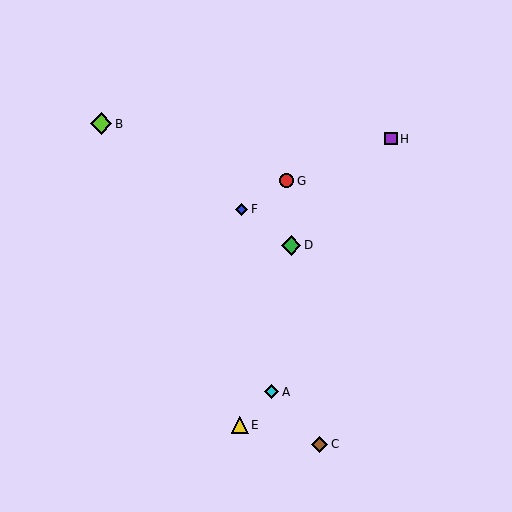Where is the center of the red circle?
The center of the red circle is at (286, 181).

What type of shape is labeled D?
Shape D is a green diamond.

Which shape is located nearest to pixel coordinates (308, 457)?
The brown diamond (labeled C) at (320, 444) is nearest to that location.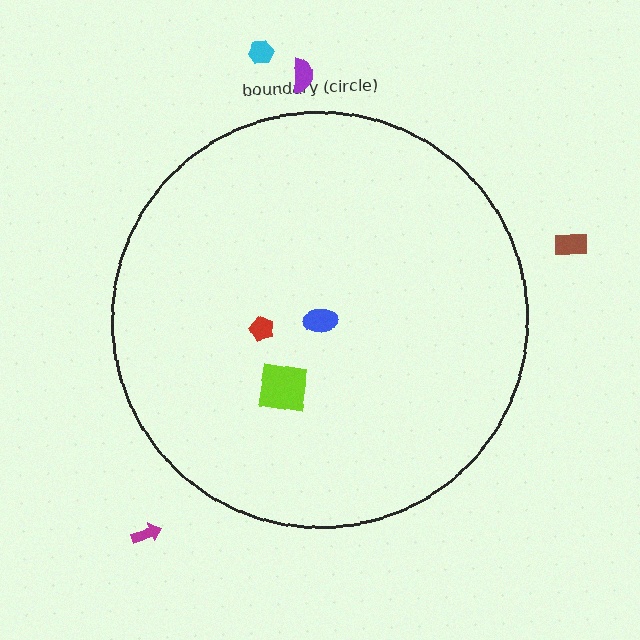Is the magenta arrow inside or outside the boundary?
Outside.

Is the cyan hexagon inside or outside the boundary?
Outside.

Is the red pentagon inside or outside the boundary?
Inside.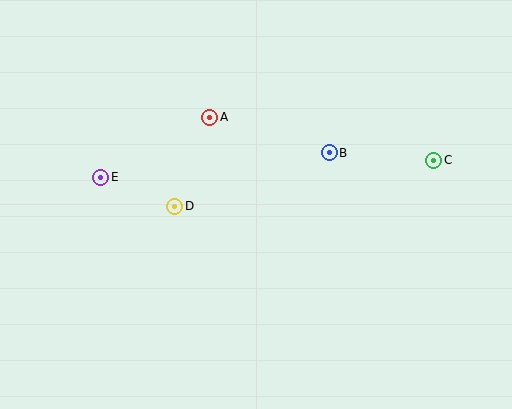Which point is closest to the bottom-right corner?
Point C is closest to the bottom-right corner.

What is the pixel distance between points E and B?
The distance between E and B is 230 pixels.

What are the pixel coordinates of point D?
Point D is at (175, 206).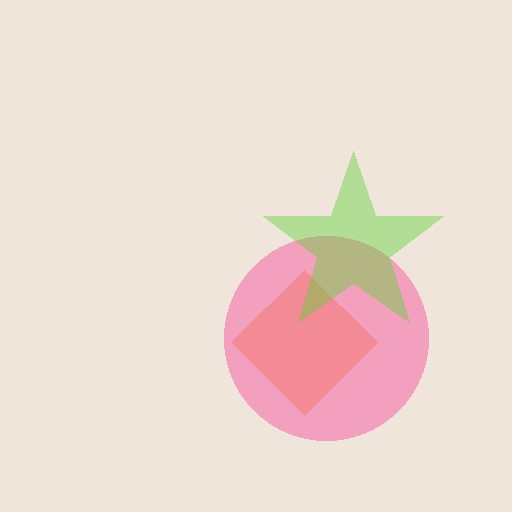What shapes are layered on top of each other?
The layered shapes are: an orange diamond, a pink circle, a lime star.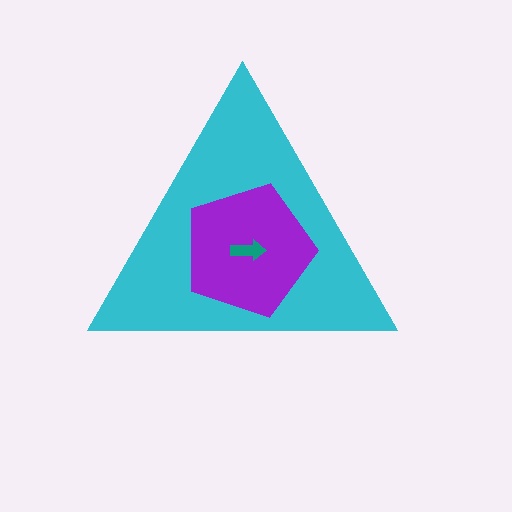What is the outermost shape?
The cyan triangle.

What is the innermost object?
The teal arrow.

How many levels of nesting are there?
3.